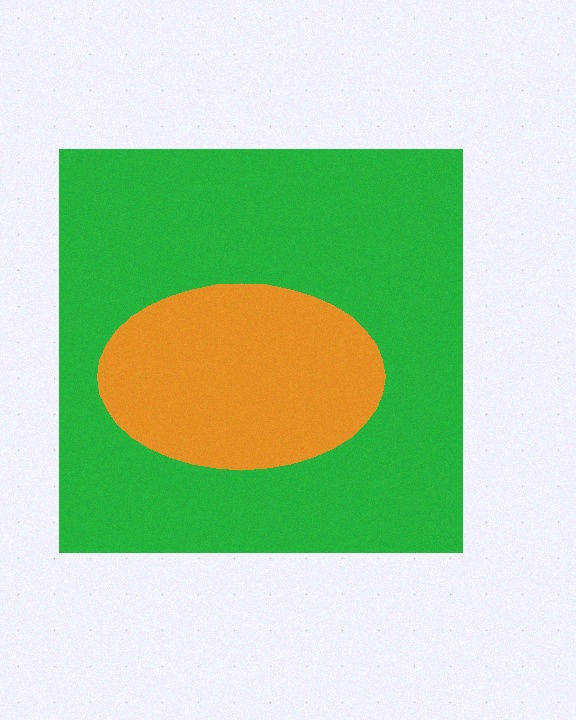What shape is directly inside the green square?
The orange ellipse.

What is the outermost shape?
The green square.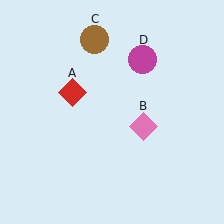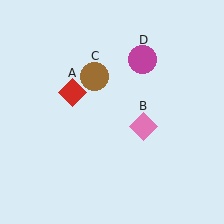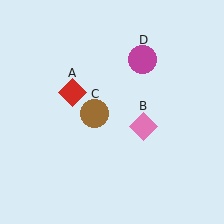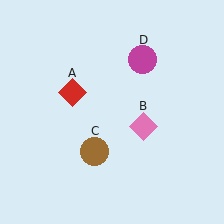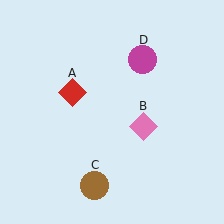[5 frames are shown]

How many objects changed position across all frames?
1 object changed position: brown circle (object C).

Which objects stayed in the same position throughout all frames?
Red diamond (object A) and pink diamond (object B) and magenta circle (object D) remained stationary.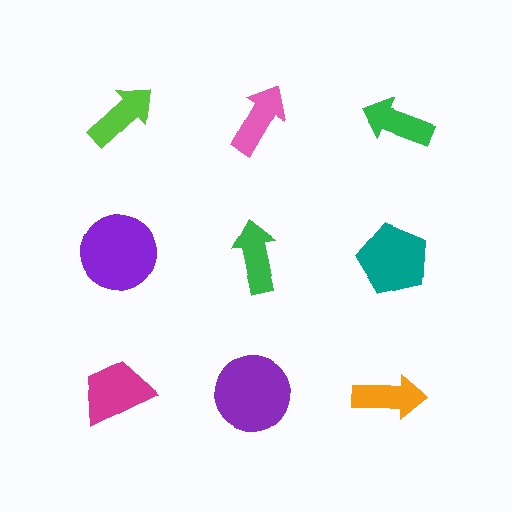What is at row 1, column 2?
A pink arrow.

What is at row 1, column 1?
A lime arrow.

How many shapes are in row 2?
3 shapes.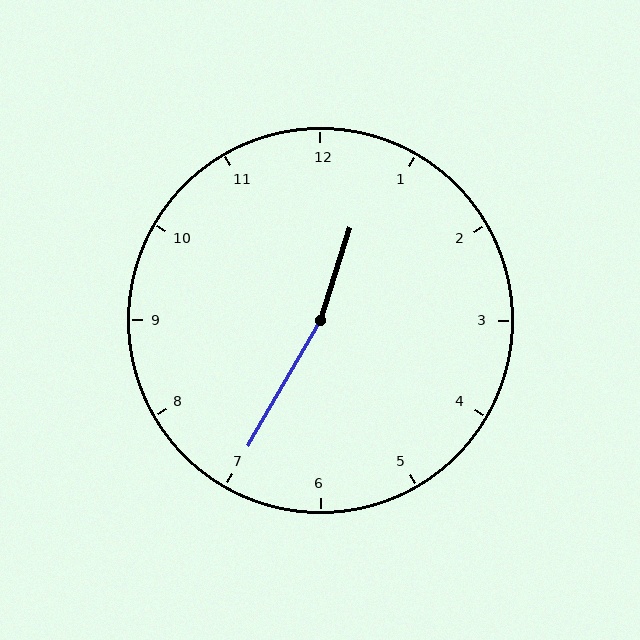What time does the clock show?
12:35.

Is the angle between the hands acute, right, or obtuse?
It is obtuse.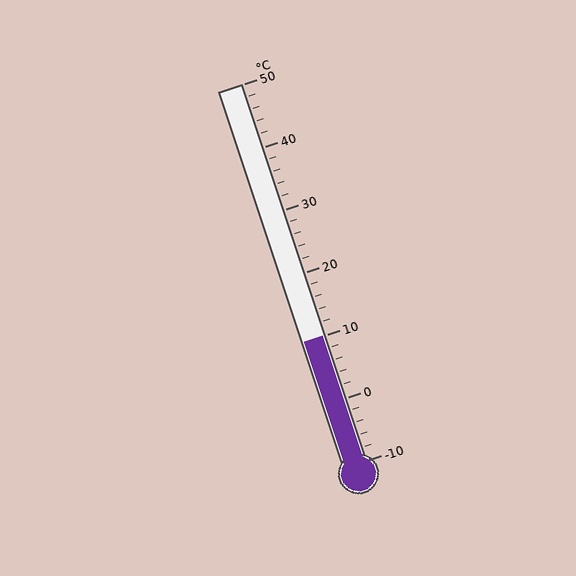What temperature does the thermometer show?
The thermometer shows approximately 10°C.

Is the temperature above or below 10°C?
The temperature is at 10°C.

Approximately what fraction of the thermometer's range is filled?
The thermometer is filled to approximately 35% of its range.